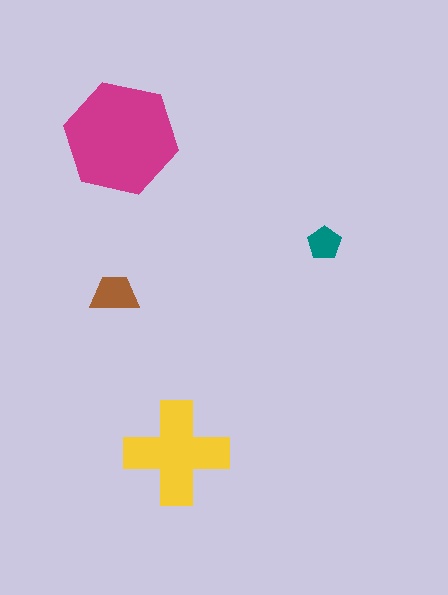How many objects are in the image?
There are 4 objects in the image.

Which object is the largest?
The magenta hexagon.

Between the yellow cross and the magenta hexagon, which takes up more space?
The magenta hexagon.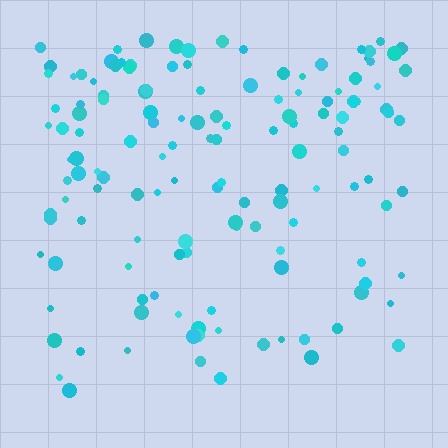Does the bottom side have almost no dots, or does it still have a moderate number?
Still a moderate number, just noticeably fewer than the top.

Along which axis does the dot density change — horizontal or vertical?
Vertical.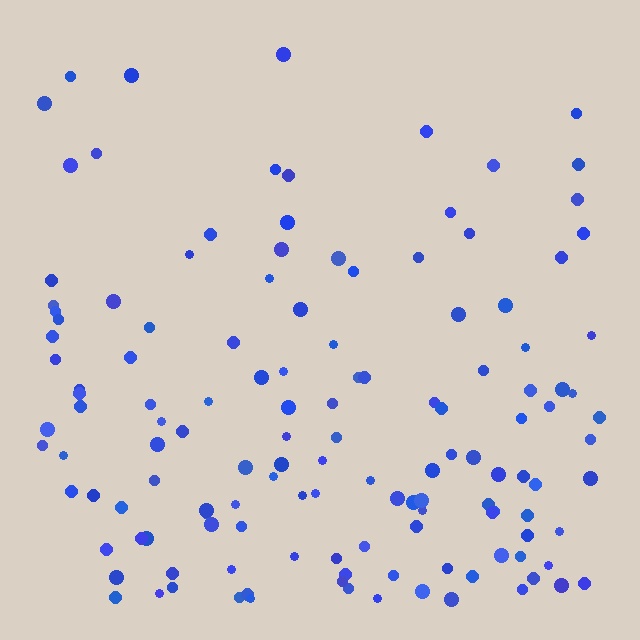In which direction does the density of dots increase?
From top to bottom, with the bottom side densest.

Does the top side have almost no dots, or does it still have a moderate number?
Still a moderate number, just noticeably fewer than the bottom.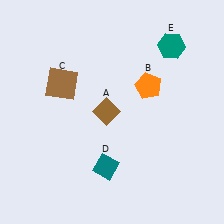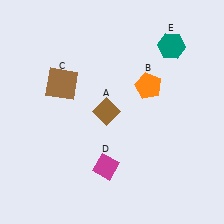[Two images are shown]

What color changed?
The diamond (D) changed from teal in Image 1 to magenta in Image 2.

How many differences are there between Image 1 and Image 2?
There is 1 difference between the two images.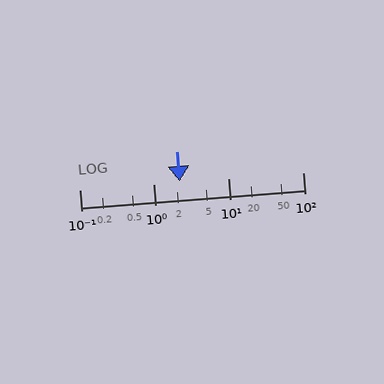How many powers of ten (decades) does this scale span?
The scale spans 3 decades, from 0.1 to 100.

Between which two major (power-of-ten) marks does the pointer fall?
The pointer is between 1 and 10.